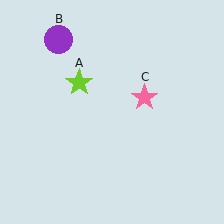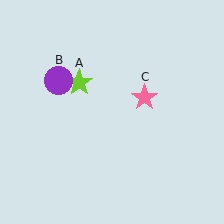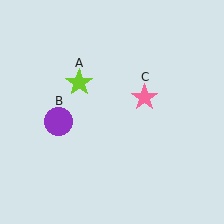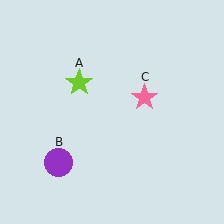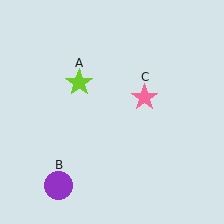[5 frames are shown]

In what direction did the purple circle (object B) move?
The purple circle (object B) moved down.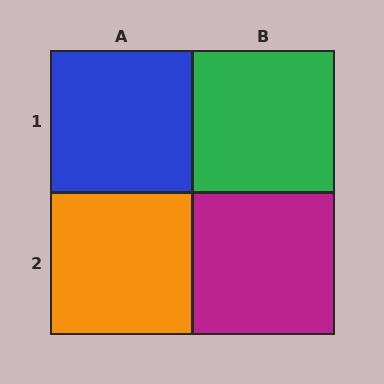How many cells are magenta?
1 cell is magenta.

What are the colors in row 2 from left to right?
Orange, magenta.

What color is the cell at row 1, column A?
Blue.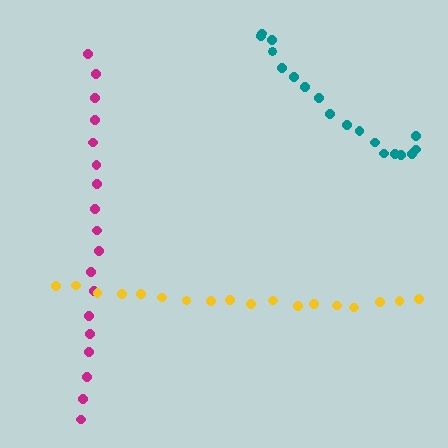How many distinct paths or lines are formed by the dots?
There are 3 distinct paths.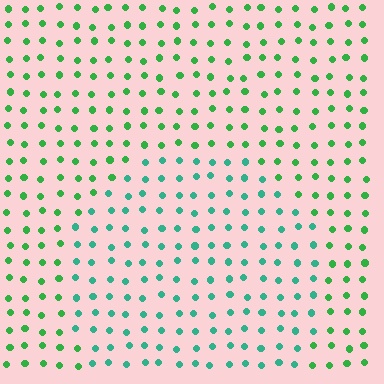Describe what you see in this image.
The image is filled with small green elements in a uniform arrangement. A circle-shaped region is visible where the elements are tinted to a slightly different hue, forming a subtle color boundary.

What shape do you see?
I see a circle.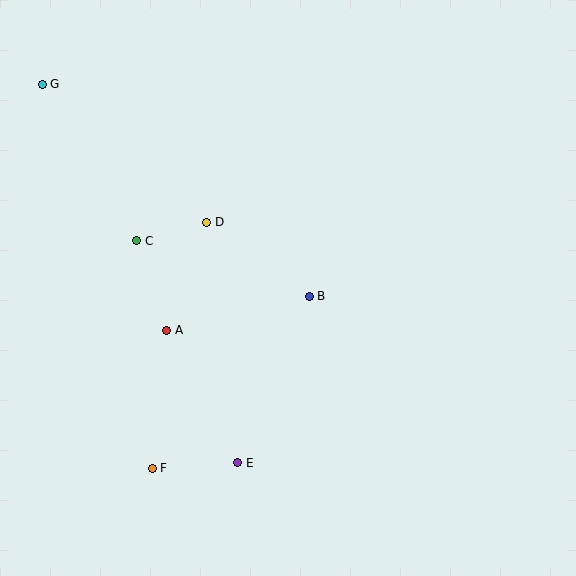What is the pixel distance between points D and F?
The distance between D and F is 252 pixels.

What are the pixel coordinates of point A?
Point A is at (167, 330).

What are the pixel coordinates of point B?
Point B is at (309, 296).